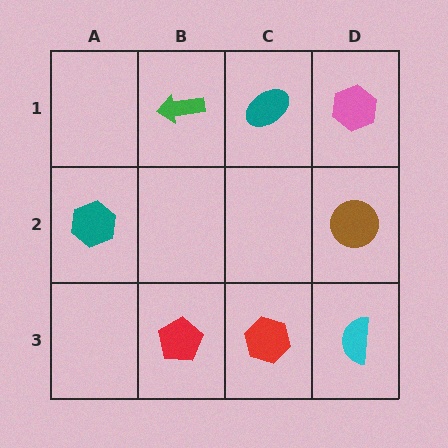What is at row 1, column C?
A teal ellipse.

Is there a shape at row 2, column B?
No, that cell is empty.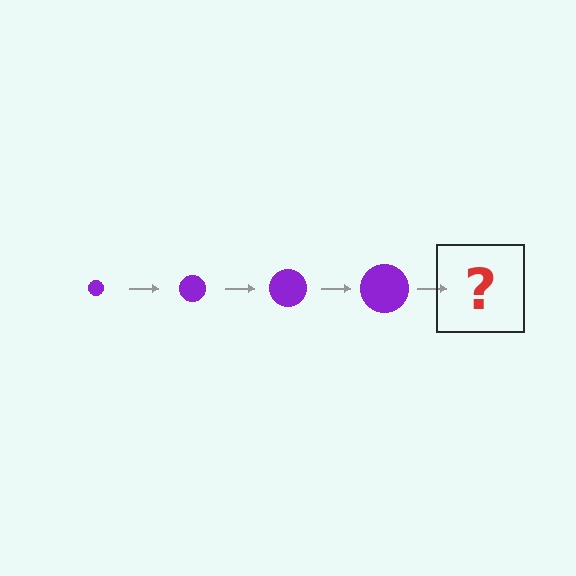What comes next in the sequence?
The next element should be a purple circle, larger than the previous one.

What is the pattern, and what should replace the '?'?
The pattern is that the circle gets progressively larger each step. The '?' should be a purple circle, larger than the previous one.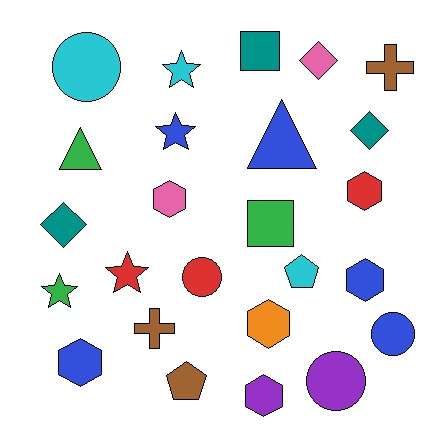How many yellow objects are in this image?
There are no yellow objects.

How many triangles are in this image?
There are 2 triangles.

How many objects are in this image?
There are 25 objects.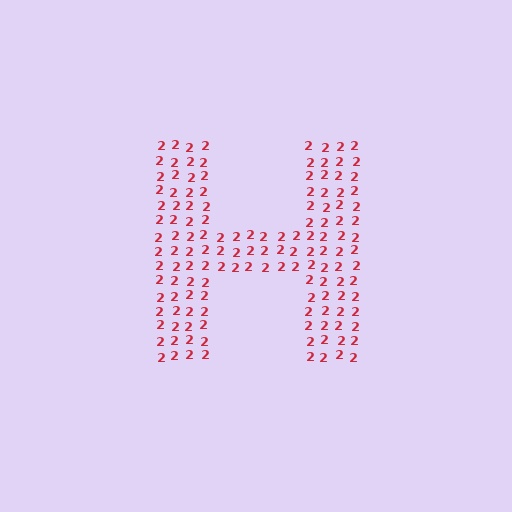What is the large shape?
The large shape is the letter H.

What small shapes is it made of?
It is made of small digit 2's.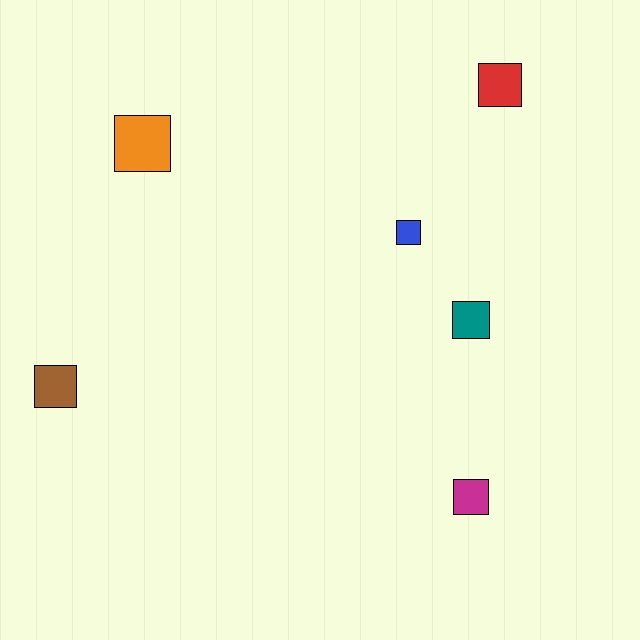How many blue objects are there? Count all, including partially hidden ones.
There is 1 blue object.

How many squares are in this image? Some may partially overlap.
There are 6 squares.